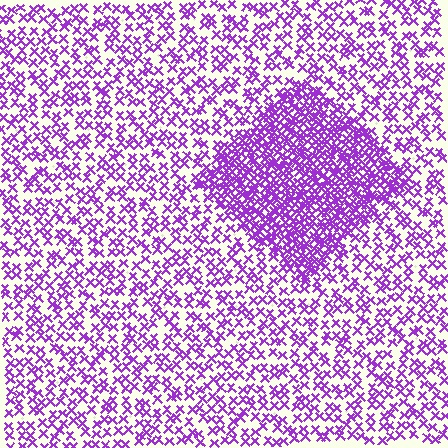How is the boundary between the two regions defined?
The boundary is defined by a change in element density (approximately 2.4x ratio). All elements are the same color, size, and shape.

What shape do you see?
I see a diamond.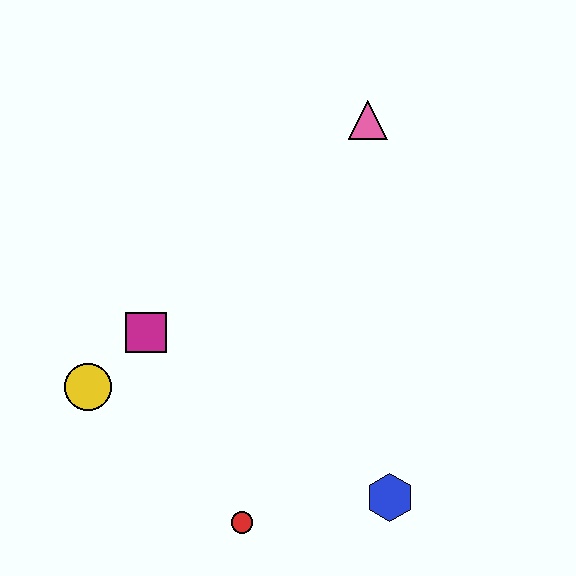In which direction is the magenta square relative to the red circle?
The magenta square is above the red circle.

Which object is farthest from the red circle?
The pink triangle is farthest from the red circle.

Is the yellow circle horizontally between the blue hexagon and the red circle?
No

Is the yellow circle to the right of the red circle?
No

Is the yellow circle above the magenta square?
No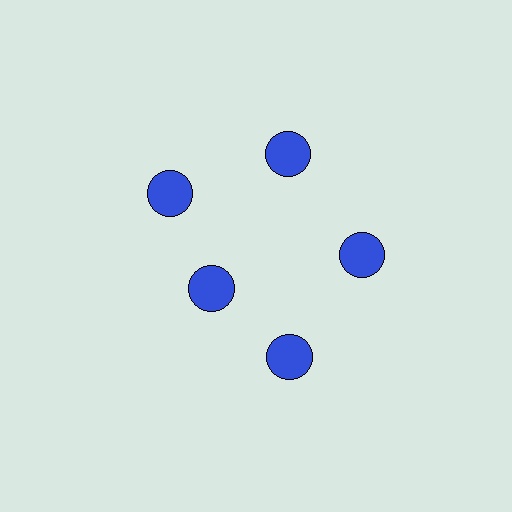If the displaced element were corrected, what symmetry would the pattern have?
It would have 5-fold rotational symmetry — the pattern would map onto itself every 72 degrees.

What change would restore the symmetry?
The symmetry would be restored by moving it outward, back onto the ring so that all 5 circles sit at equal angles and equal distance from the center.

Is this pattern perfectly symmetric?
No. The 5 blue circles are arranged in a ring, but one element near the 8 o'clock position is pulled inward toward the center, breaking the 5-fold rotational symmetry.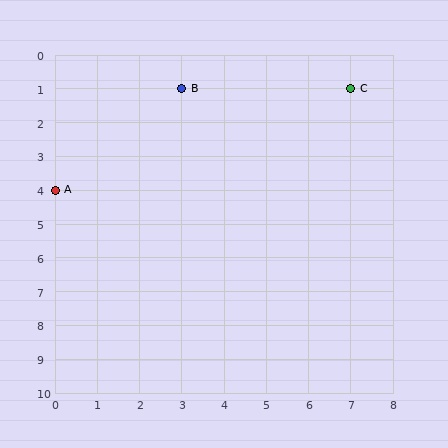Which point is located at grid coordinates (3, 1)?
Point B is at (3, 1).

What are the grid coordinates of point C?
Point C is at grid coordinates (7, 1).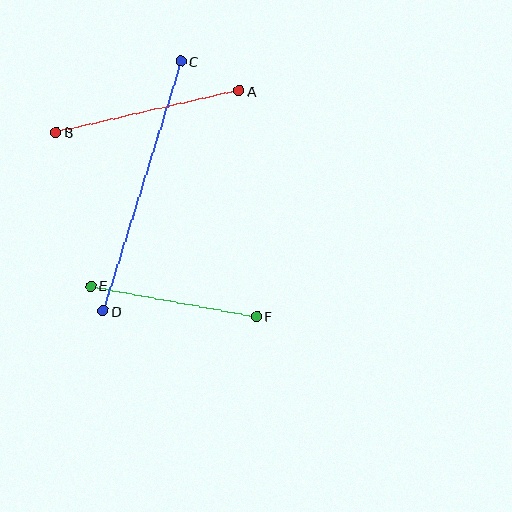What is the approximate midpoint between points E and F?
The midpoint is at approximately (174, 301) pixels.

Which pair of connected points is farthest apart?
Points C and D are farthest apart.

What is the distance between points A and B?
The distance is approximately 188 pixels.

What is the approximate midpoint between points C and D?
The midpoint is at approximately (142, 186) pixels.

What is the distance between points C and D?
The distance is approximately 262 pixels.